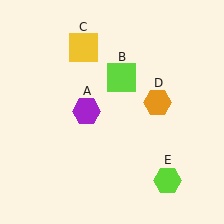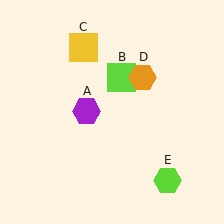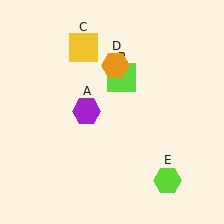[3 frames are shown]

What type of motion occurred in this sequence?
The orange hexagon (object D) rotated counterclockwise around the center of the scene.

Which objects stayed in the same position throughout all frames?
Purple hexagon (object A) and lime square (object B) and yellow square (object C) and lime hexagon (object E) remained stationary.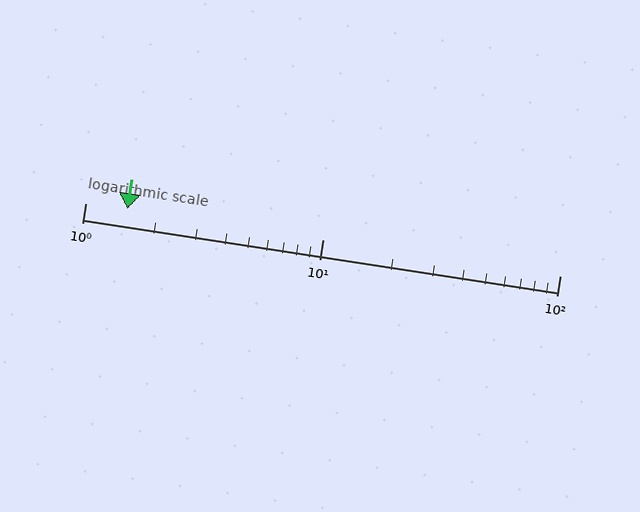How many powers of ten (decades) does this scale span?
The scale spans 2 decades, from 1 to 100.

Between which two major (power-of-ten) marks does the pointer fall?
The pointer is between 1 and 10.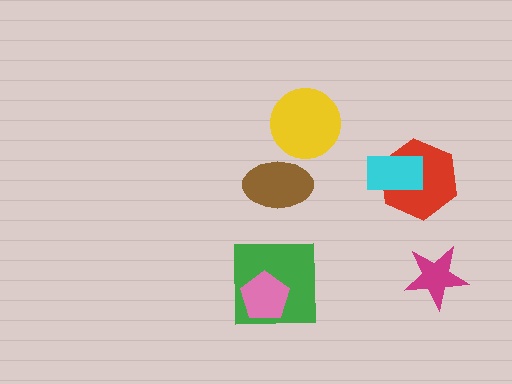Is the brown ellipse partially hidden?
No, no other shape covers it.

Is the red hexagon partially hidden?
Yes, it is partially covered by another shape.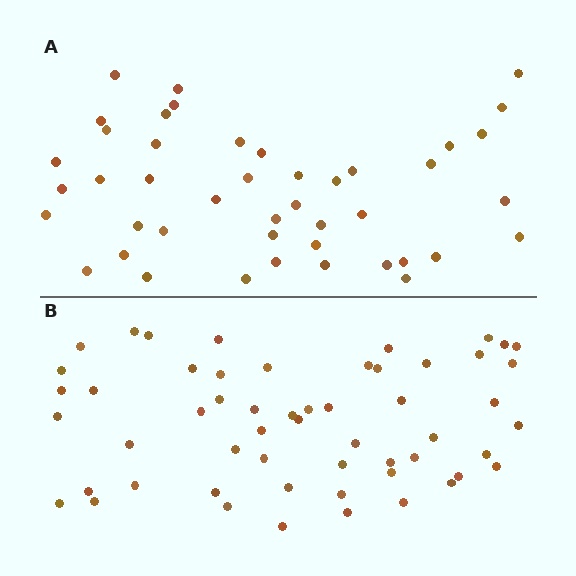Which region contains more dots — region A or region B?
Region B (the bottom region) has more dots.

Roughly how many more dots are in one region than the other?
Region B has roughly 12 or so more dots than region A.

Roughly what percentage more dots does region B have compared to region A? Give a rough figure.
About 25% more.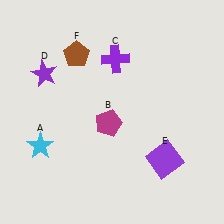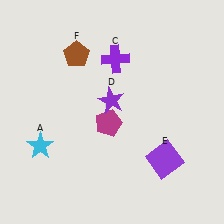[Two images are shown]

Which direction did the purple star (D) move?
The purple star (D) moved right.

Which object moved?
The purple star (D) moved right.